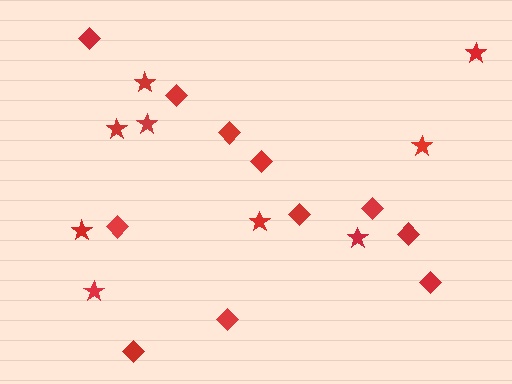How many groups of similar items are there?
There are 2 groups: one group of stars (9) and one group of diamonds (11).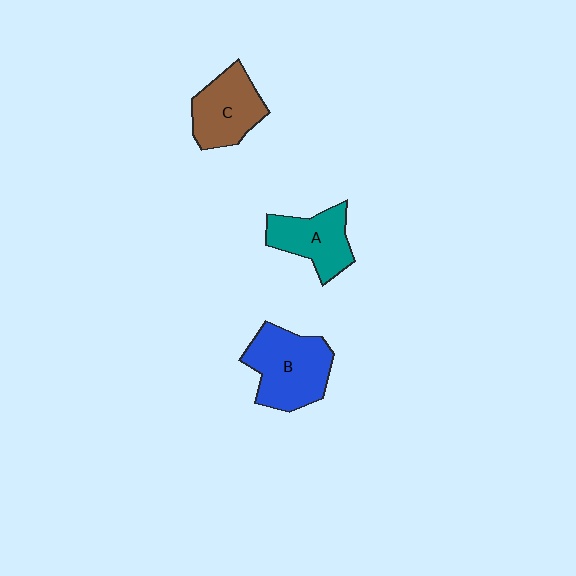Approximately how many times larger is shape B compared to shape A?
Approximately 1.4 times.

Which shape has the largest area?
Shape B (blue).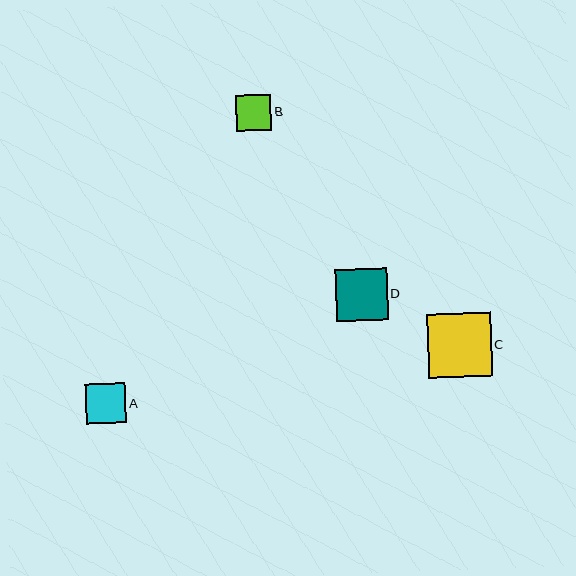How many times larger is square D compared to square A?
Square D is approximately 1.3 times the size of square A.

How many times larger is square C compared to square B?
Square C is approximately 1.8 times the size of square B.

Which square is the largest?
Square C is the largest with a size of approximately 63 pixels.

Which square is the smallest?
Square B is the smallest with a size of approximately 36 pixels.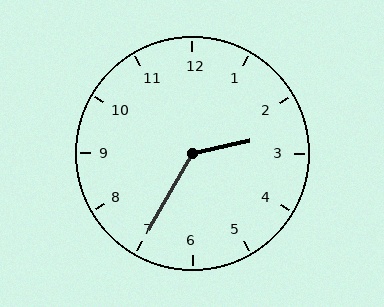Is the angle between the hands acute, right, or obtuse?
It is obtuse.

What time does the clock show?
2:35.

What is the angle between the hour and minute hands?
Approximately 132 degrees.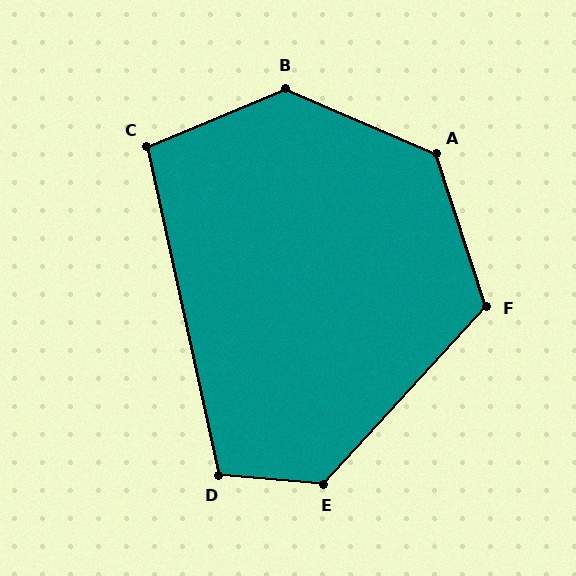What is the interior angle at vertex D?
Approximately 107 degrees (obtuse).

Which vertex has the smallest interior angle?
C, at approximately 101 degrees.